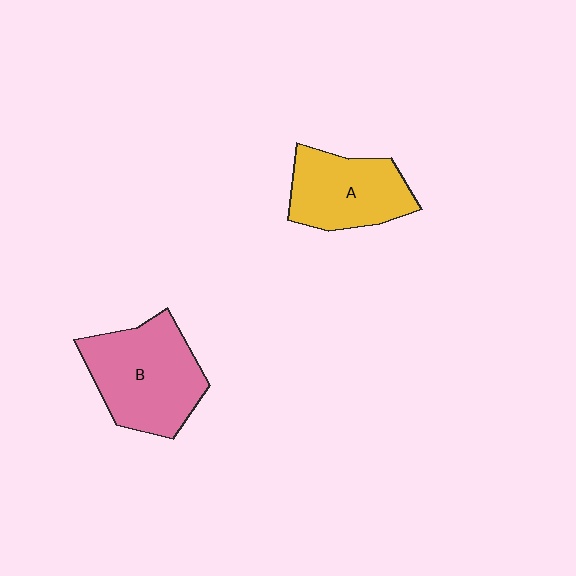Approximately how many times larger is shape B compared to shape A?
Approximately 1.3 times.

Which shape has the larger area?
Shape B (pink).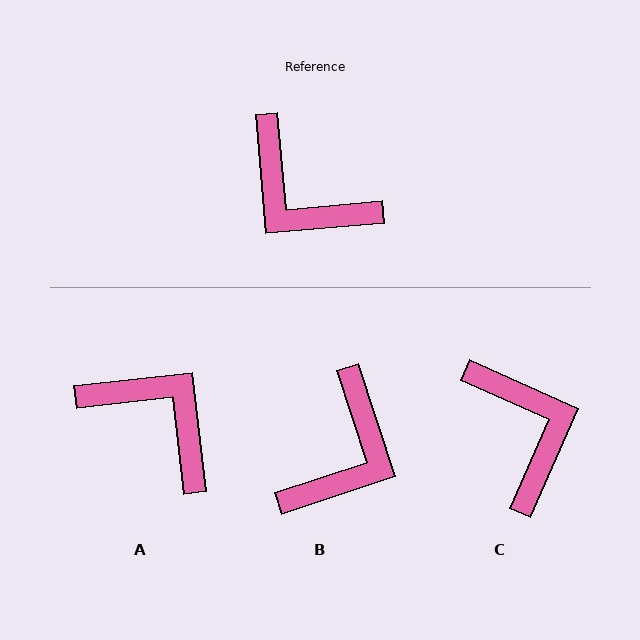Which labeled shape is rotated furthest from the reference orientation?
A, about 179 degrees away.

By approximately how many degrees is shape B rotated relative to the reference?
Approximately 103 degrees counter-clockwise.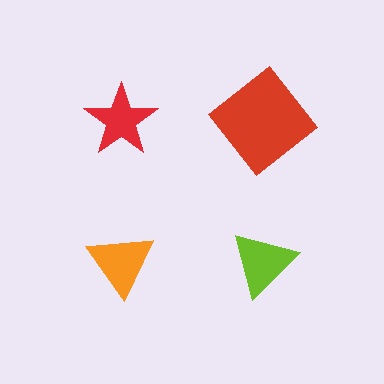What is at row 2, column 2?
A lime triangle.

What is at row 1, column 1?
A red star.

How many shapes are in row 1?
2 shapes.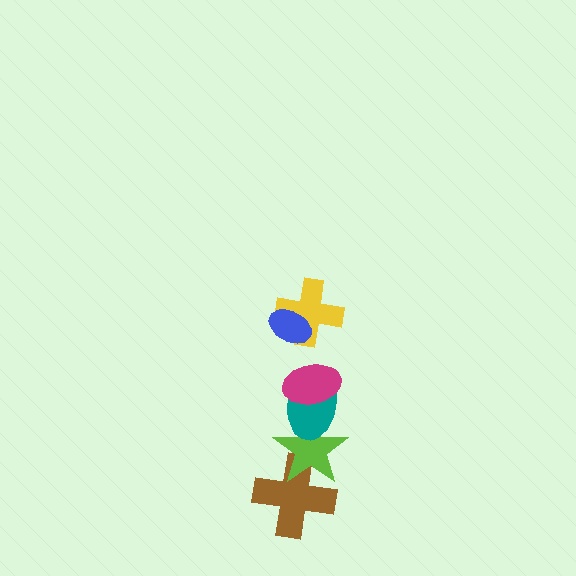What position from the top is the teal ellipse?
The teal ellipse is 4th from the top.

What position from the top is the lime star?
The lime star is 5th from the top.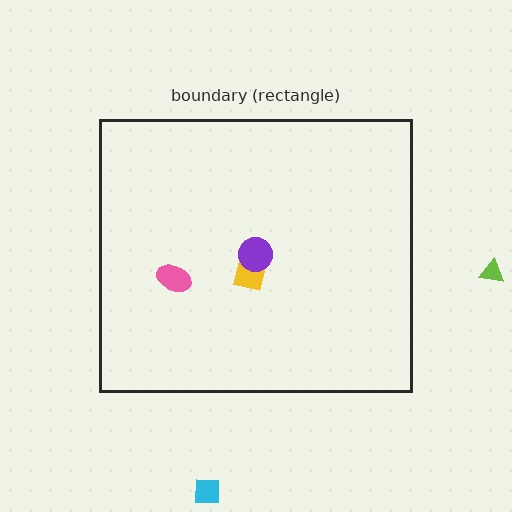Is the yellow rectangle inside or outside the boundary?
Inside.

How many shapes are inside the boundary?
3 inside, 2 outside.